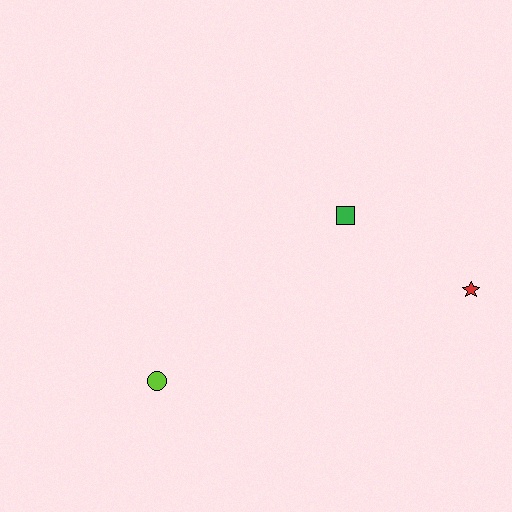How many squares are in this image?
There is 1 square.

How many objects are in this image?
There are 3 objects.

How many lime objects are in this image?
There is 1 lime object.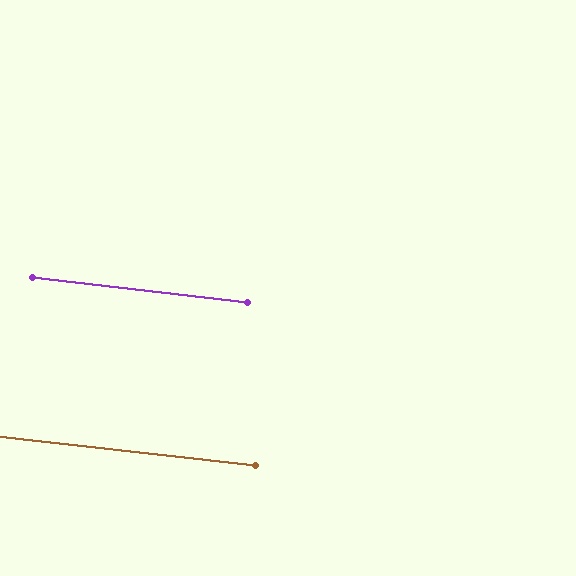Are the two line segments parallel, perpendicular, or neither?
Parallel — their directions differ by only 0.4°.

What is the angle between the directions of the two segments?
Approximately 0 degrees.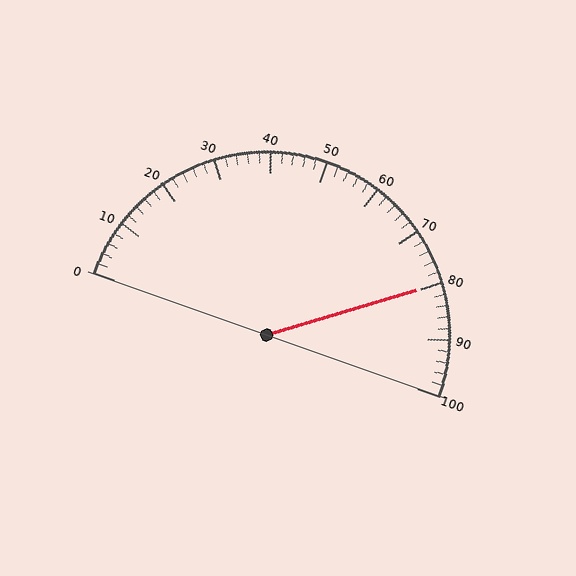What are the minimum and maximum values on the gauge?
The gauge ranges from 0 to 100.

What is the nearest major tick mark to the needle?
The nearest major tick mark is 80.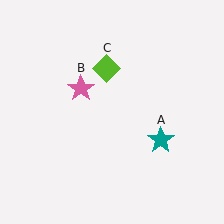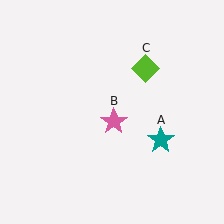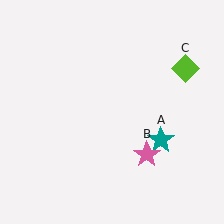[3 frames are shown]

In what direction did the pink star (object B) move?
The pink star (object B) moved down and to the right.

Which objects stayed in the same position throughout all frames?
Teal star (object A) remained stationary.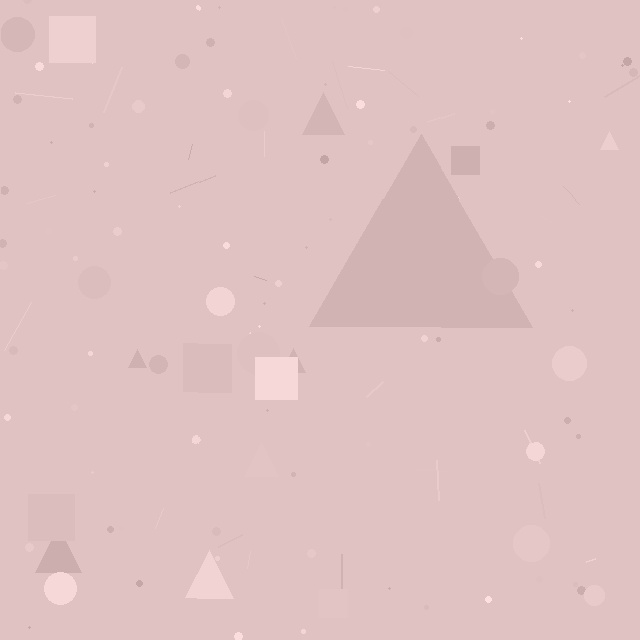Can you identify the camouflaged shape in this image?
The camouflaged shape is a triangle.